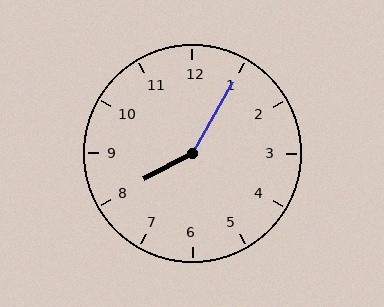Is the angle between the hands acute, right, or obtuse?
It is obtuse.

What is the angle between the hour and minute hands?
Approximately 148 degrees.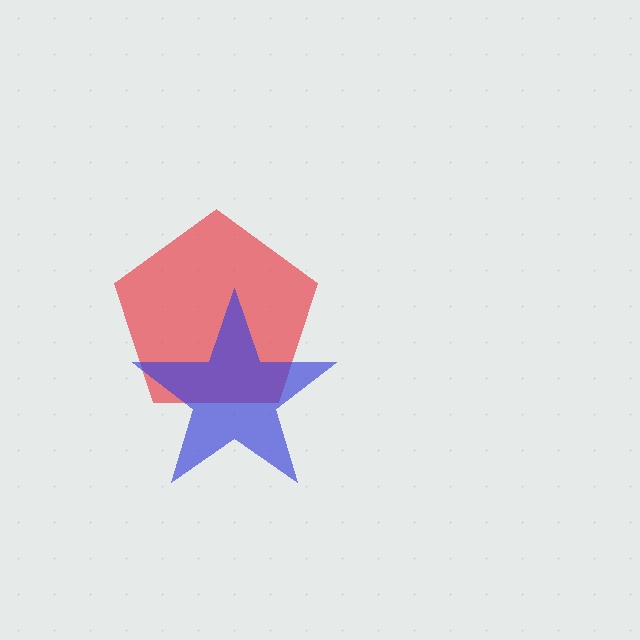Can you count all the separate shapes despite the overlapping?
Yes, there are 2 separate shapes.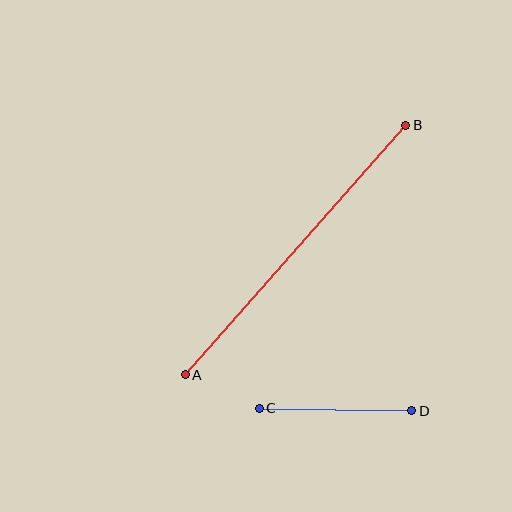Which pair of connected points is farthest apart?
Points A and B are farthest apart.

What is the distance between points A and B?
The distance is approximately 333 pixels.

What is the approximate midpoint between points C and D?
The midpoint is at approximately (336, 409) pixels.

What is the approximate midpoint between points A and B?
The midpoint is at approximately (296, 250) pixels.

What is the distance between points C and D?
The distance is approximately 152 pixels.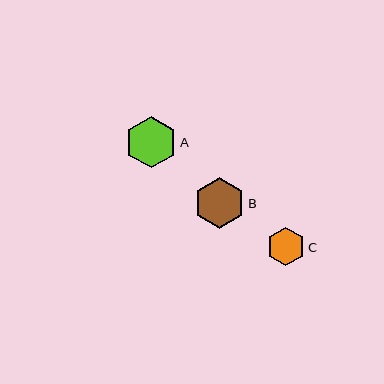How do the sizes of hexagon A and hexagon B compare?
Hexagon A and hexagon B are approximately the same size.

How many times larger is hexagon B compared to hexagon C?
Hexagon B is approximately 1.3 times the size of hexagon C.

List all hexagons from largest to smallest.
From largest to smallest: A, B, C.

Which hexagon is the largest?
Hexagon A is the largest with a size of approximately 51 pixels.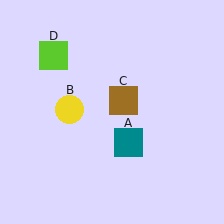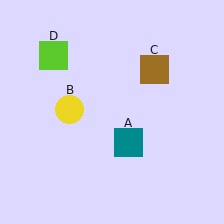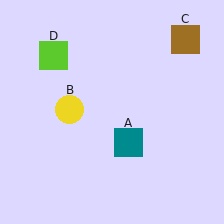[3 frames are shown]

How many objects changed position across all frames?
1 object changed position: brown square (object C).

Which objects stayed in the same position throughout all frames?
Teal square (object A) and yellow circle (object B) and lime square (object D) remained stationary.